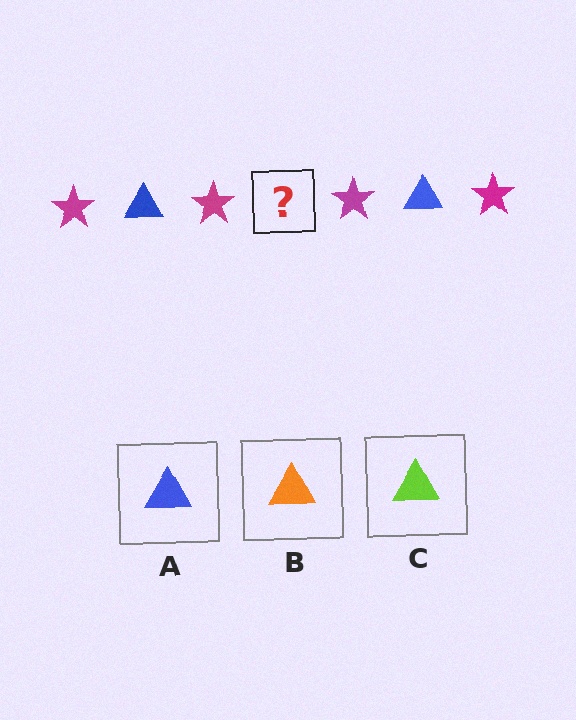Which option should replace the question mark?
Option A.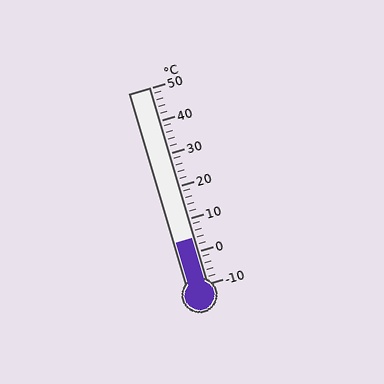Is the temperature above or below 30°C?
The temperature is below 30°C.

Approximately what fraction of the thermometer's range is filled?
The thermometer is filled to approximately 25% of its range.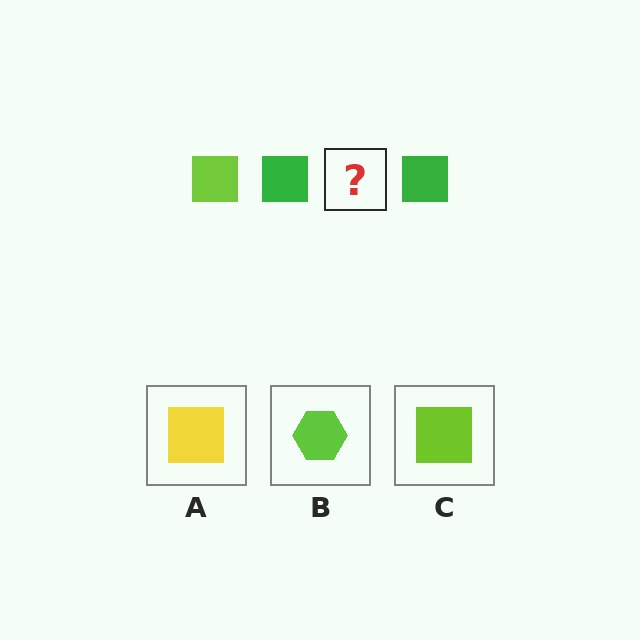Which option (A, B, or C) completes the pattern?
C.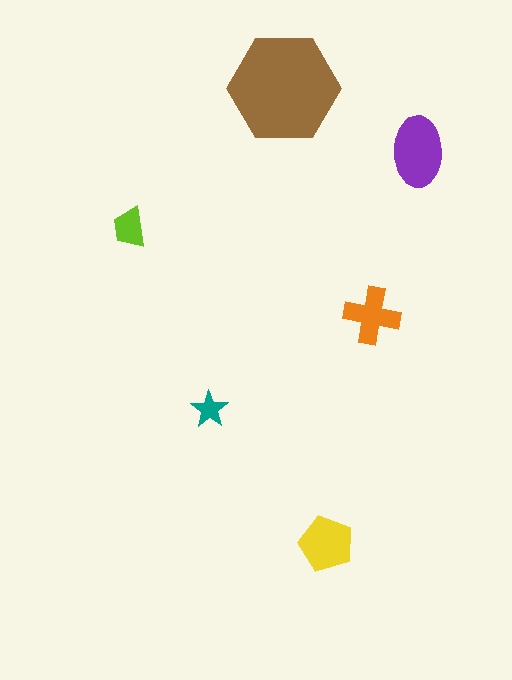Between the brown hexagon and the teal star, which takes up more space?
The brown hexagon.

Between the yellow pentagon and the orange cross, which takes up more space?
The yellow pentagon.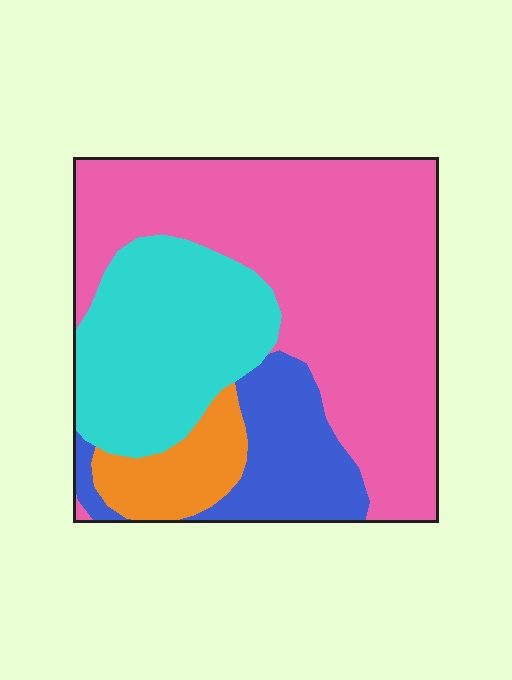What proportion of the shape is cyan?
Cyan covers roughly 25% of the shape.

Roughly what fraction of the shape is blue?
Blue covers around 15% of the shape.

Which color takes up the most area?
Pink, at roughly 50%.